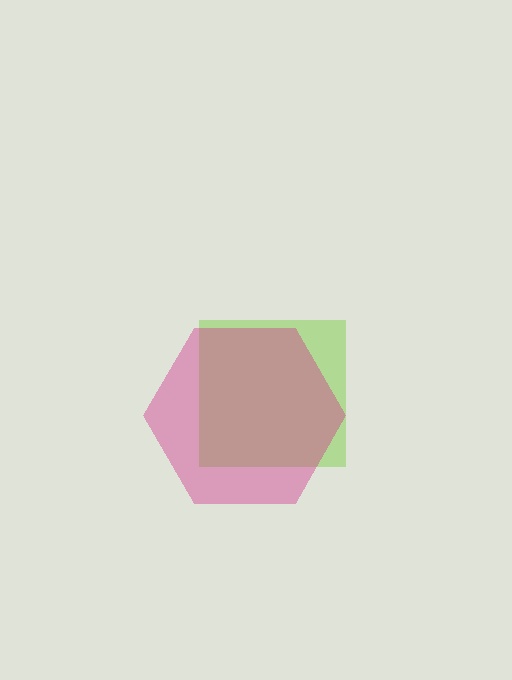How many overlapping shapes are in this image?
There are 2 overlapping shapes in the image.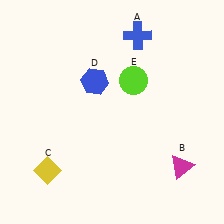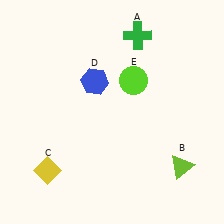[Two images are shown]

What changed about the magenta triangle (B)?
In Image 1, B is magenta. In Image 2, it changed to lime.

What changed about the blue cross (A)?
In Image 1, A is blue. In Image 2, it changed to green.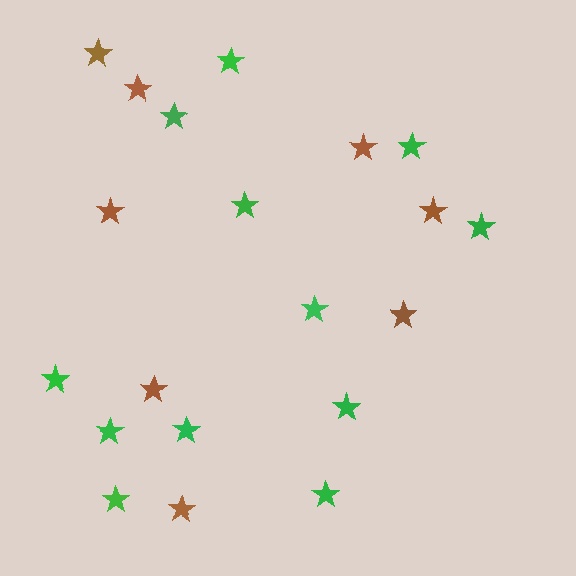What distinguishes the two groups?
There are 2 groups: one group of brown stars (8) and one group of green stars (12).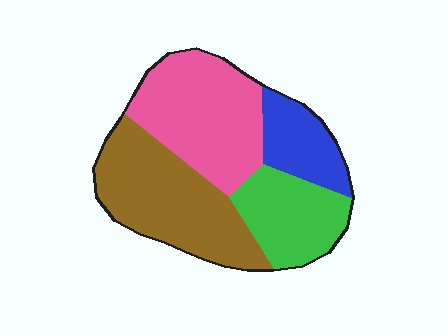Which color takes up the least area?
Blue, at roughly 15%.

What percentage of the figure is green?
Green covers around 20% of the figure.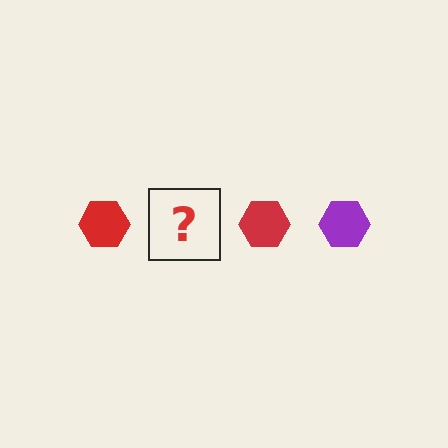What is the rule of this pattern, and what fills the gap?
The rule is that the pattern cycles through red, purple hexagons. The gap should be filled with a purple hexagon.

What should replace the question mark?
The question mark should be replaced with a purple hexagon.